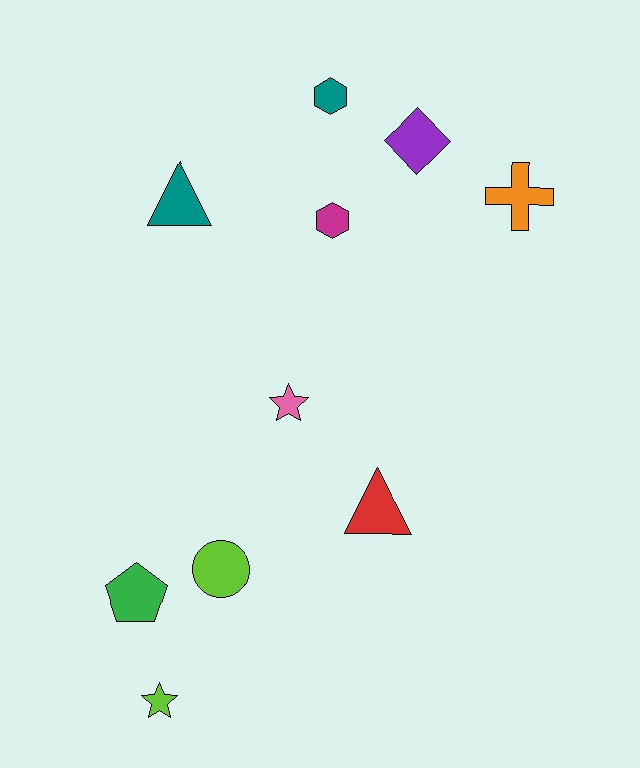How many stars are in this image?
There are 2 stars.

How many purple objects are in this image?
There is 1 purple object.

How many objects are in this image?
There are 10 objects.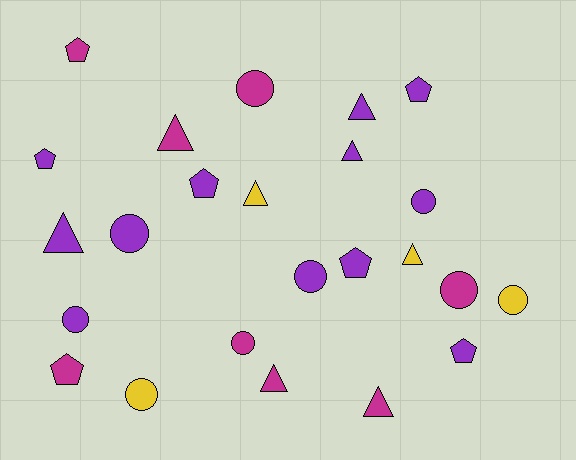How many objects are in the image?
There are 24 objects.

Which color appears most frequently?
Purple, with 12 objects.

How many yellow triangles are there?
There are 2 yellow triangles.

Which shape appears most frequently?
Circle, with 9 objects.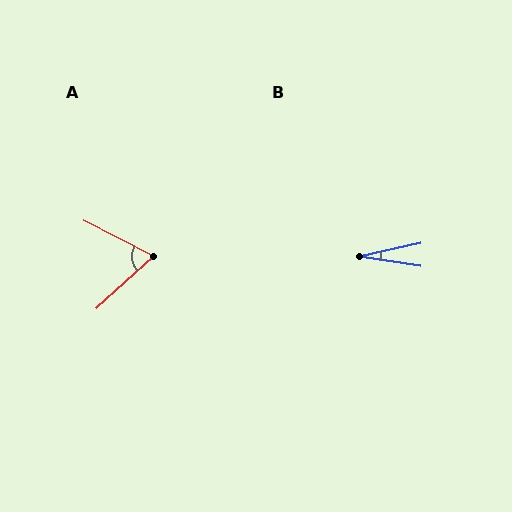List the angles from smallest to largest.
B (21°), A (69°).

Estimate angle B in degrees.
Approximately 21 degrees.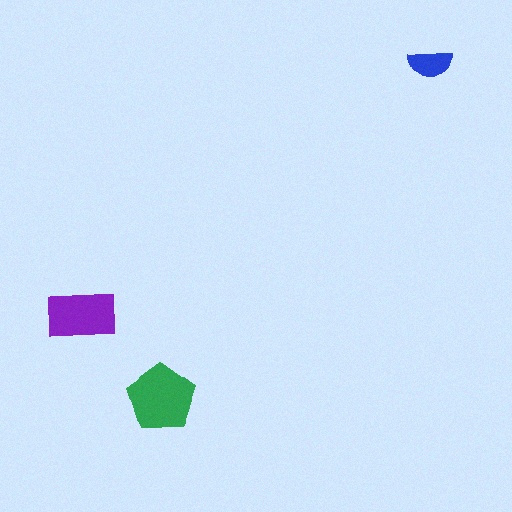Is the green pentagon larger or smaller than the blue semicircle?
Larger.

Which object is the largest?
The green pentagon.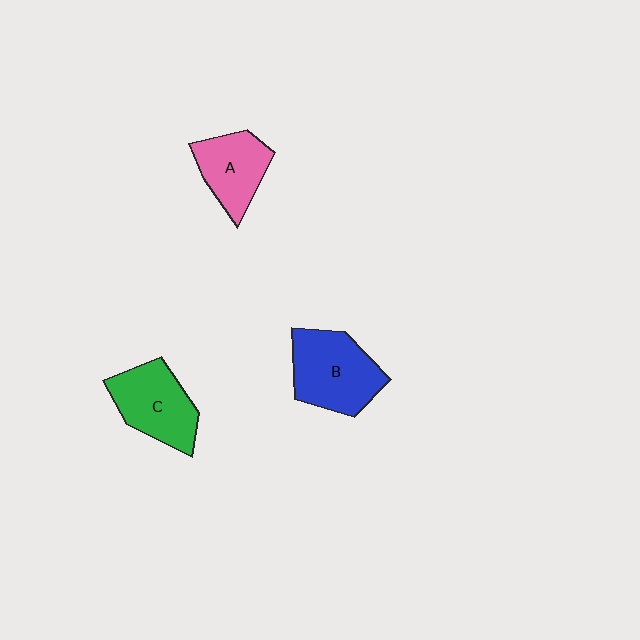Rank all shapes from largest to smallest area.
From largest to smallest: B (blue), C (green), A (pink).